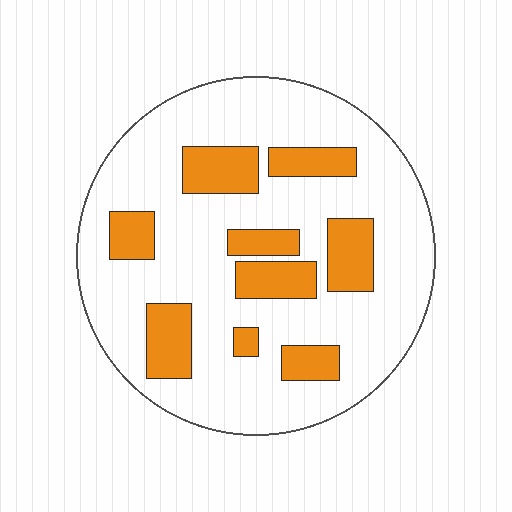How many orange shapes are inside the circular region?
9.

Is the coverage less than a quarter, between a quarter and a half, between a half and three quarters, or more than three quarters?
Less than a quarter.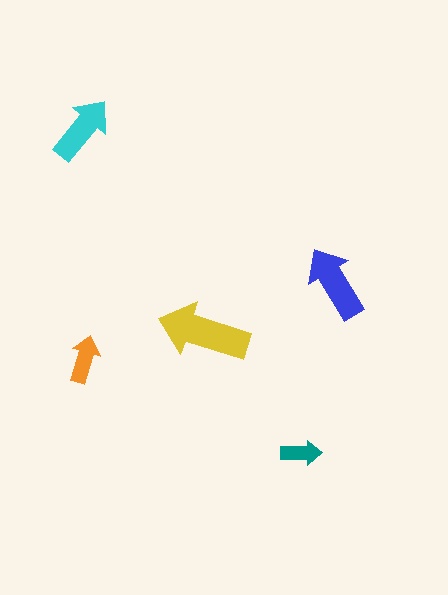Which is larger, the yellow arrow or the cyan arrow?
The yellow one.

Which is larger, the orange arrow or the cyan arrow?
The cyan one.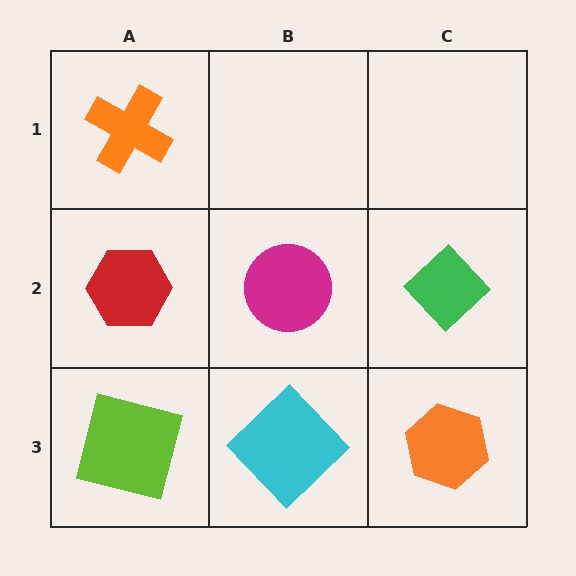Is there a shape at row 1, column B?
No, that cell is empty.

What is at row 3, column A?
A lime square.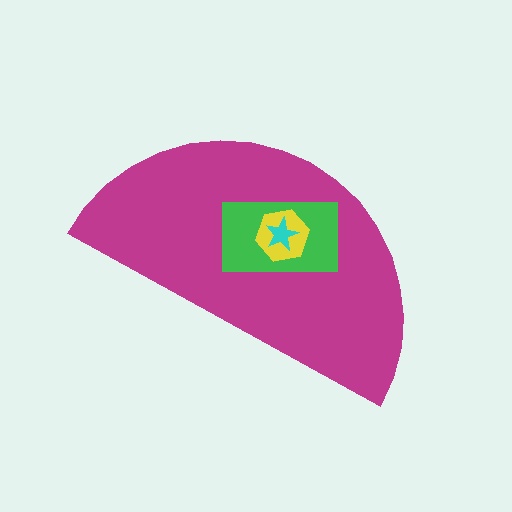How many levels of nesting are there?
4.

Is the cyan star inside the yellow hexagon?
Yes.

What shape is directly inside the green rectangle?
The yellow hexagon.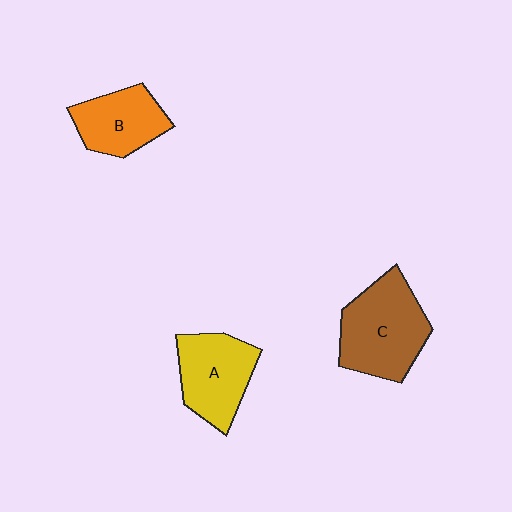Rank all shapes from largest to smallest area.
From largest to smallest: C (brown), A (yellow), B (orange).